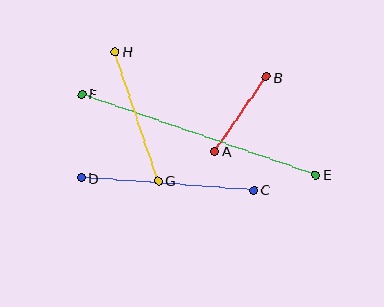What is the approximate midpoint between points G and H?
The midpoint is at approximately (137, 116) pixels.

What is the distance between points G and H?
The distance is approximately 136 pixels.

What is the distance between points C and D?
The distance is approximately 173 pixels.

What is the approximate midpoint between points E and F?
The midpoint is at approximately (199, 134) pixels.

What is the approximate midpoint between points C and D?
The midpoint is at approximately (167, 184) pixels.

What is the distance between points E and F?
The distance is approximately 248 pixels.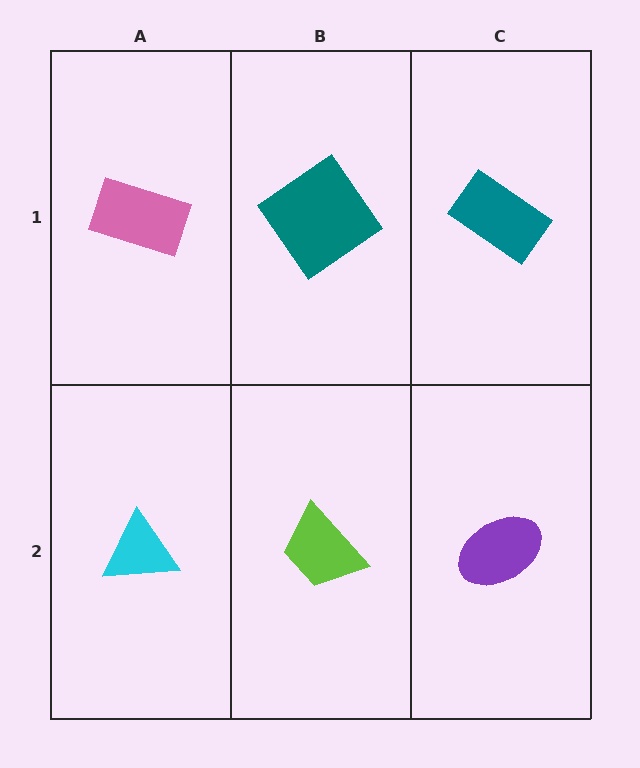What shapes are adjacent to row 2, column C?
A teal rectangle (row 1, column C), a lime trapezoid (row 2, column B).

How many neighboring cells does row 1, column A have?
2.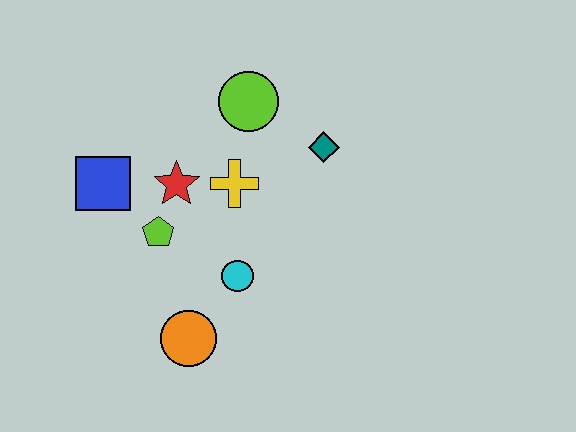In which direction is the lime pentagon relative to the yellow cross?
The lime pentagon is to the left of the yellow cross.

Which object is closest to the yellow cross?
The red star is closest to the yellow cross.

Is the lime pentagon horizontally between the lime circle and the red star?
No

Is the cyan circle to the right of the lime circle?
No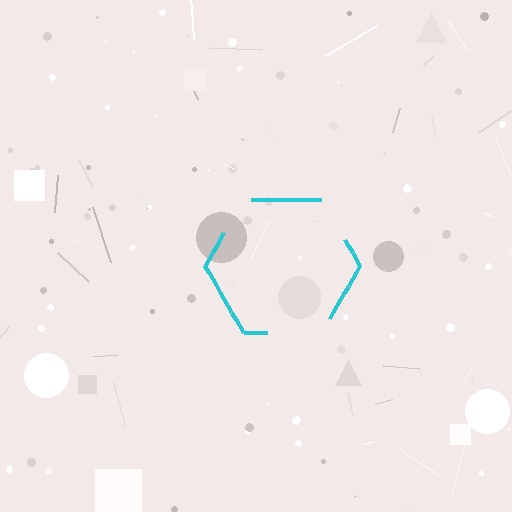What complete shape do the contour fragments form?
The contour fragments form a hexagon.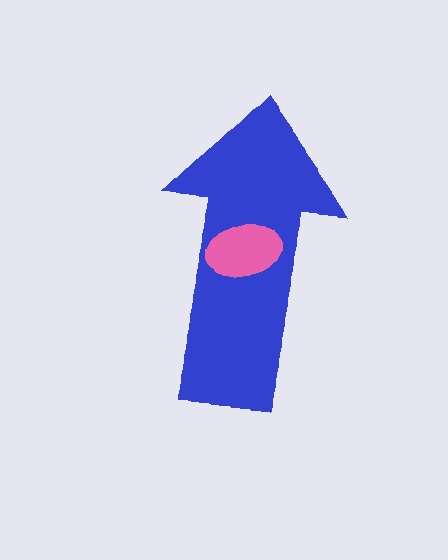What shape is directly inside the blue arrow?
The pink ellipse.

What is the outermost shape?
The blue arrow.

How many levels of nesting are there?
2.